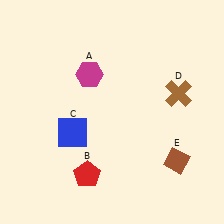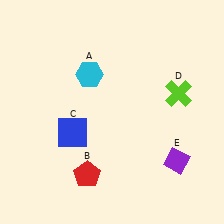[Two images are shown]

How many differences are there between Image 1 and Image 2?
There are 3 differences between the two images.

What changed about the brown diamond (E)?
In Image 1, E is brown. In Image 2, it changed to purple.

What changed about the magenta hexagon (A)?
In Image 1, A is magenta. In Image 2, it changed to cyan.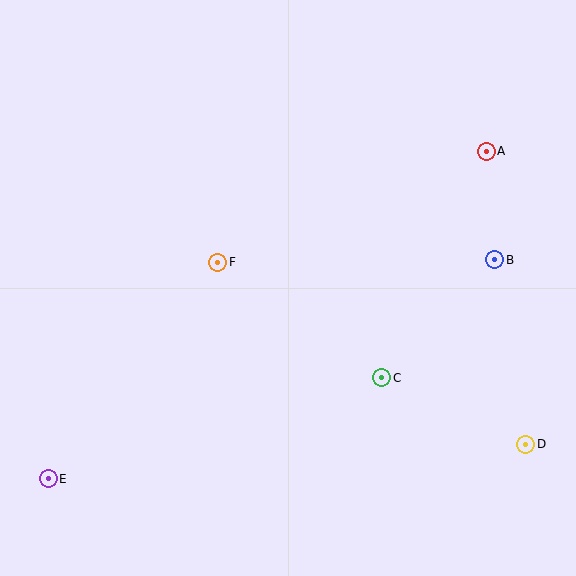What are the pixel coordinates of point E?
Point E is at (48, 479).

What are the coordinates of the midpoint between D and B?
The midpoint between D and B is at (510, 352).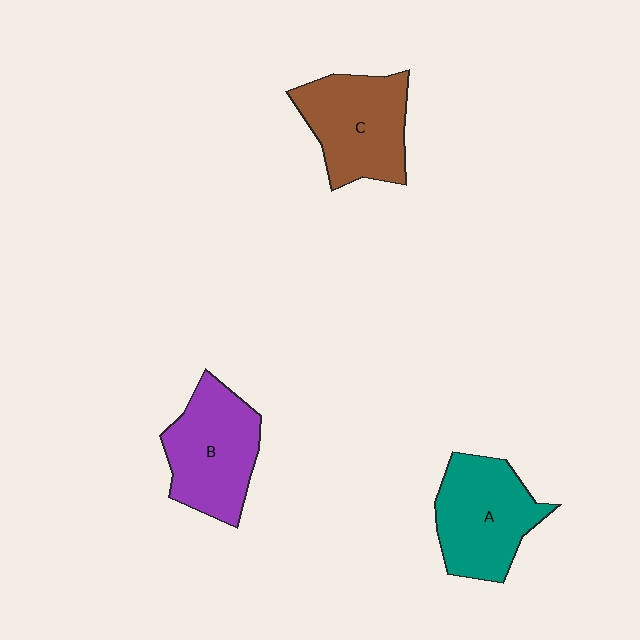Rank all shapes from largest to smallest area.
From largest to smallest: A (teal), B (purple), C (brown).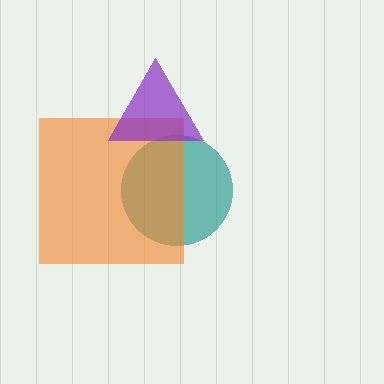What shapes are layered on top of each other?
The layered shapes are: a teal circle, an orange square, a purple triangle.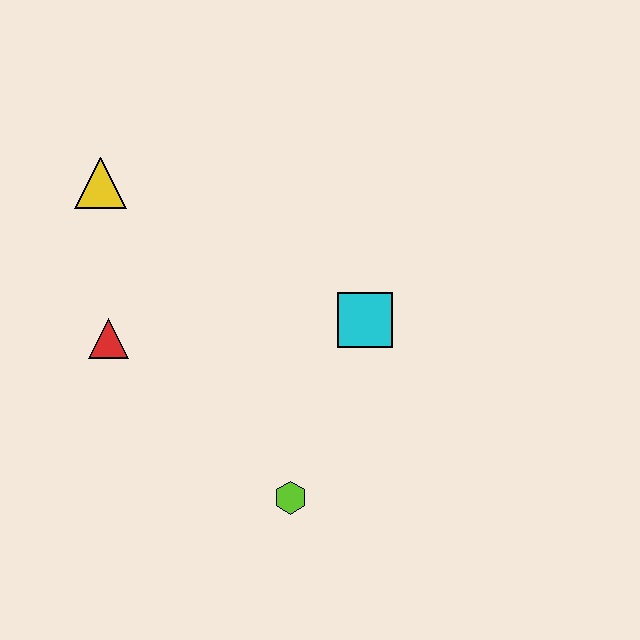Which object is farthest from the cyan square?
The yellow triangle is farthest from the cyan square.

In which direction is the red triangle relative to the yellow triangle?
The red triangle is below the yellow triangle.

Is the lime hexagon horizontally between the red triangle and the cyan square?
Yes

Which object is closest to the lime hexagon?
The cyan square is closest to the lime hexagon.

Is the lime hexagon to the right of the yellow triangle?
Yes